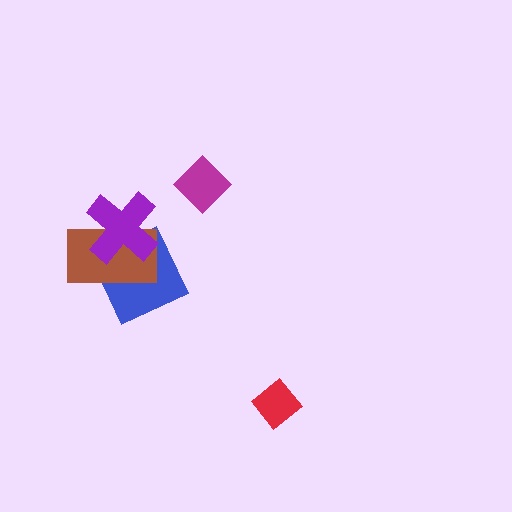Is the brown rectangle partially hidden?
Yes, it is partially covered by another shape.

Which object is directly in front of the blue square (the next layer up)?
The brown rectangle is directly in front of the blue square.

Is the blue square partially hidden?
Yes, it is partially covered by another shape.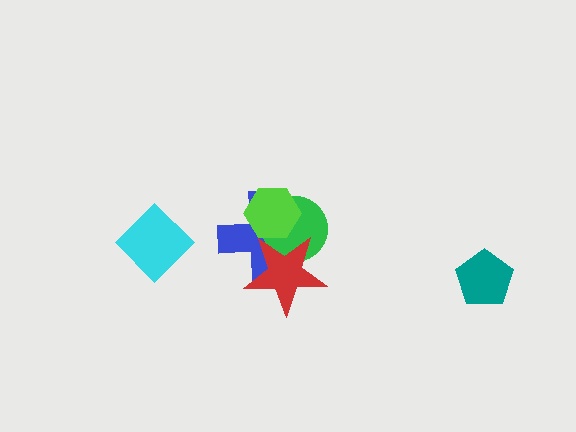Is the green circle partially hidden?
Yes, it is partially covered by another shape.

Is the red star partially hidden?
Yes, it is partially covered by another shape.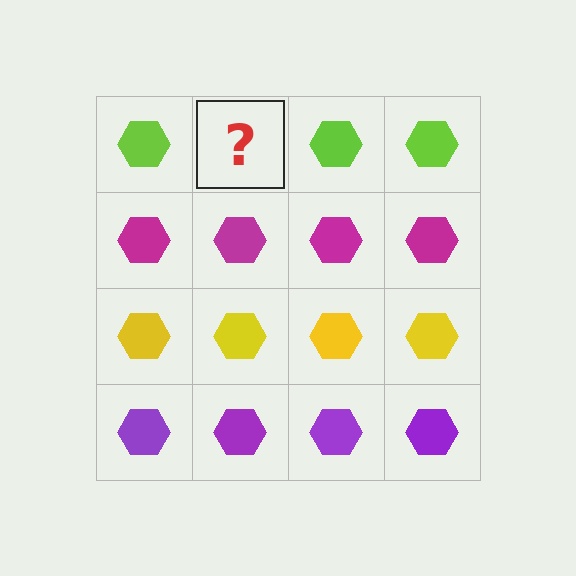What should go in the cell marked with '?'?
The missing cell should contain a lime hexagon.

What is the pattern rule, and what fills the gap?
The rule is that each row has a consistent color. The gap should be filled with a lime hexagon.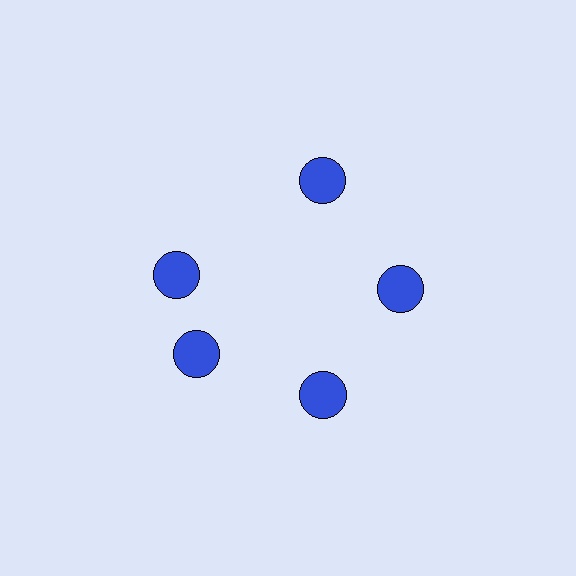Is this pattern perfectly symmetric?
No. The 5 blue circles are arranged in a ring, but one element near the 10 o'clock position is rotated out of alignment along the ring, breaking the 5-fold rotational symmetry.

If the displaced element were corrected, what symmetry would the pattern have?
It would have 5-fold rotational symmetry — the pattern would map onto itself every 72 degrees.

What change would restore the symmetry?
The symmetry would be restored by rotating it back into even spacing with its neighbors so that all 5 circles sit at equal angles and equal distance from the center.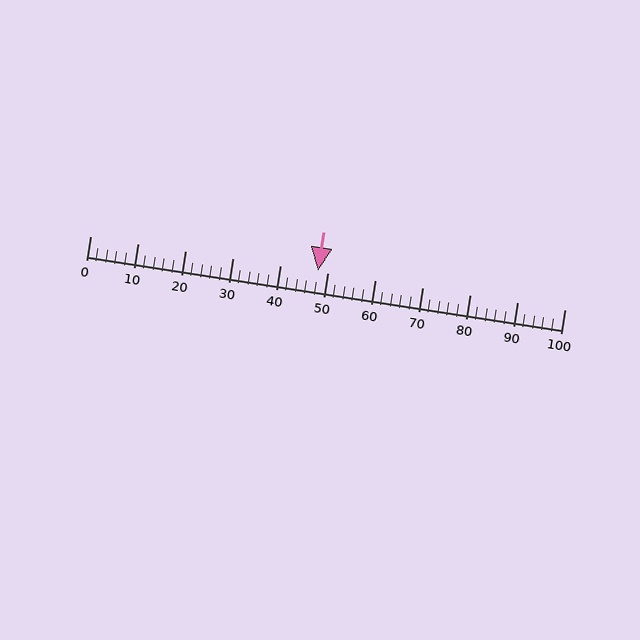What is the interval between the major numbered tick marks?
The major tick marks are spaced 10 units apart.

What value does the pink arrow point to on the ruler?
The pink arrow points to approximately 48.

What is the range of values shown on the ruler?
The ruler shows values from 0 to 100.